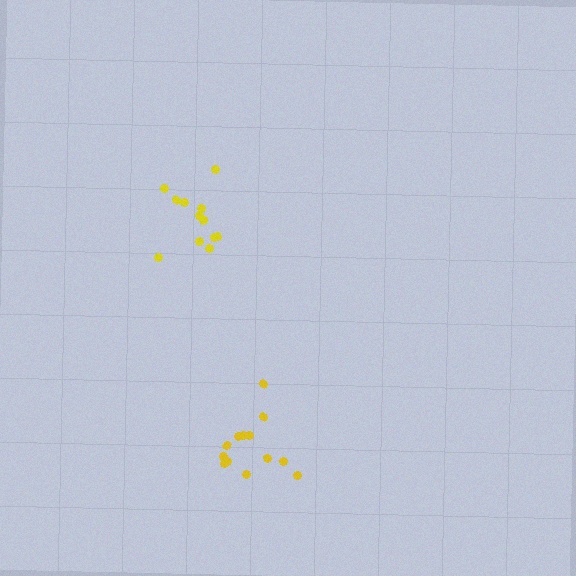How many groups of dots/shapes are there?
There are 2 groups.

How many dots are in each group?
Group 1: 12 dots, Group 2: 13 dots (25 total).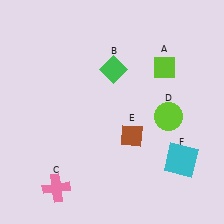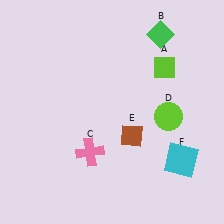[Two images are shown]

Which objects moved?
The objects that moved are: the green diamond (B), the pink cross (C).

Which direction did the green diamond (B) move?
The green diamond (B) moved right.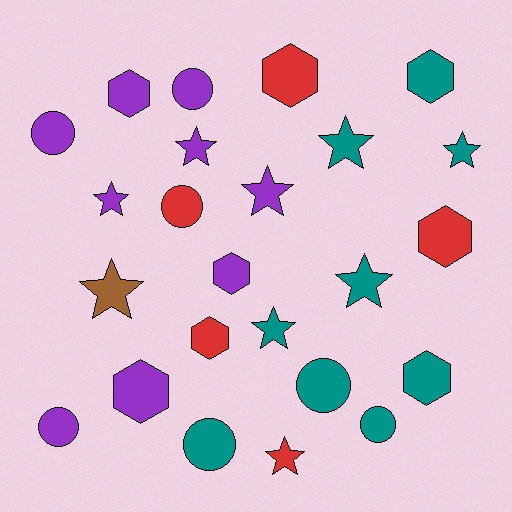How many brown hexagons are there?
There are no brown hexagons.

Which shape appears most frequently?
Star, with 9 objects.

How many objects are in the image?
There are 24 objects.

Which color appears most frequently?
Purple, with 9 objects.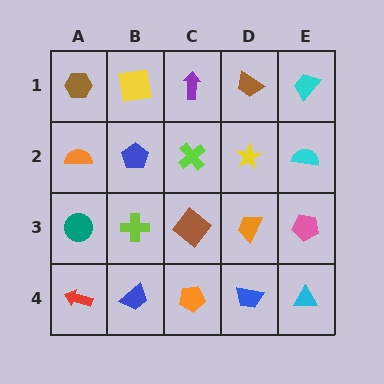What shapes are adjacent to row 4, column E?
A pink pentagon (row 3, column E), a blue trapezoid (row 4, column D).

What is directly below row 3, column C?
An orange pentagon.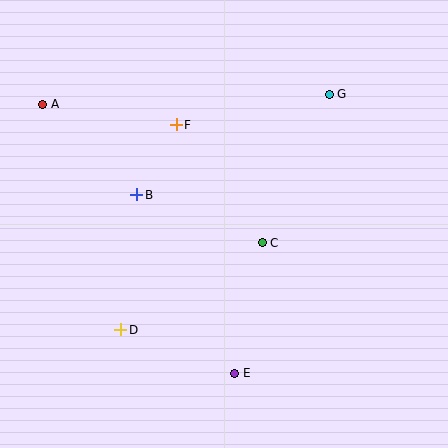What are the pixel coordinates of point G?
Point G is at (329, 94).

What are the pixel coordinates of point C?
Point C is at (262, 243).